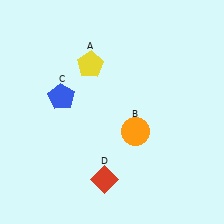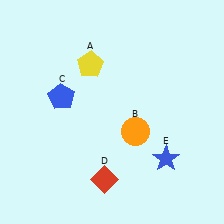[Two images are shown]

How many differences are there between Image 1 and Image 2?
There is 1 difference between the two images.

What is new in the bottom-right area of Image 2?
A blue star (E) was added in the bottom-right area of Image 2.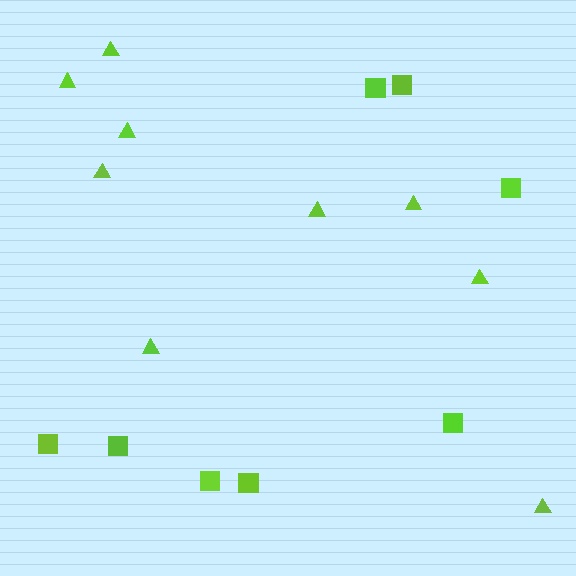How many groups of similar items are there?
There are 2 groups: one group of squares (8) and one group of triangles (9).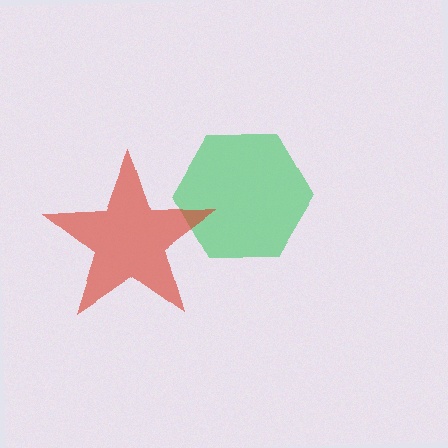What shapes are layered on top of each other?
The layered shapes are: a green hexagon, a red star.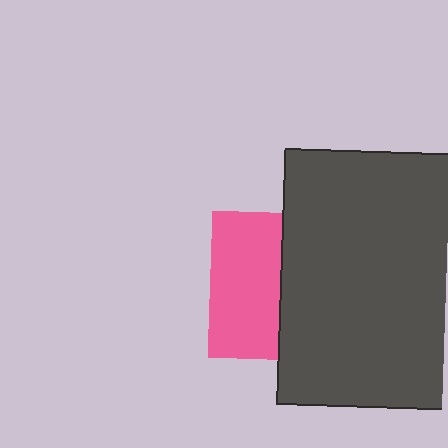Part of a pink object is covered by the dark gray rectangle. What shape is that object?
It is a square.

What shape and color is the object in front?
The object in front is a dark gray rectangle.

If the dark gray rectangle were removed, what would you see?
You would see the complete pink square.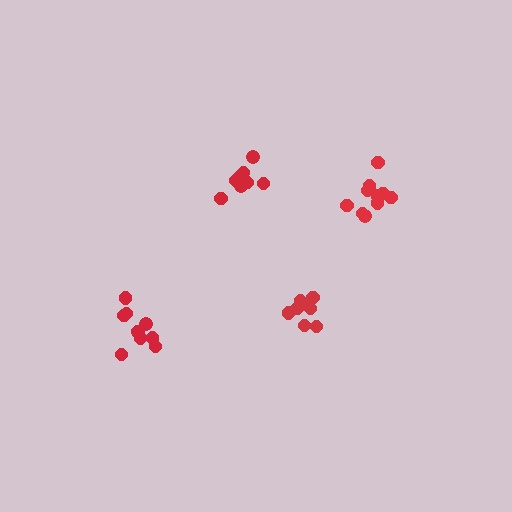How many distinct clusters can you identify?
There are 4 distinct clusters.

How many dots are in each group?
Group 1: 8 dots, Group 2: 11 dots, Group 3: 10 dots, Group 4: 9 dots (38 total).